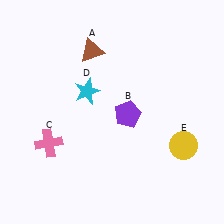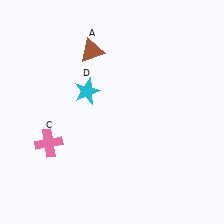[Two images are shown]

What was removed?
The yellow circle (E), the purple pentagon (B) were removed in Image 2.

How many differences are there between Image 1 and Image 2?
There are 2 differences between the two images.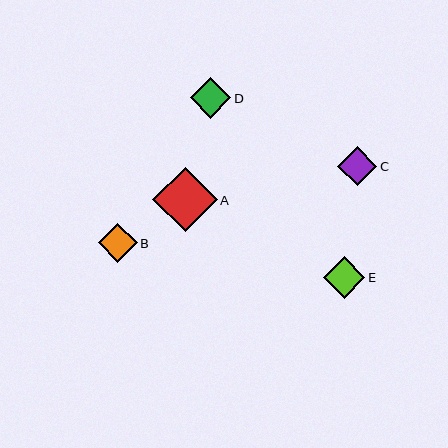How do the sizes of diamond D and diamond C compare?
Diamond D and diamond C are approximately the same size.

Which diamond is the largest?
Diamond A is the largest with a size of approximately 64 pixels.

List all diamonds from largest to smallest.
From largest to smallest: A, E, D, B, C.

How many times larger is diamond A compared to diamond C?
Diamond A is approximately 1.6 times the size of diamond C.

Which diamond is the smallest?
Diamond C is the smallest with a size of approximately 39 pixels.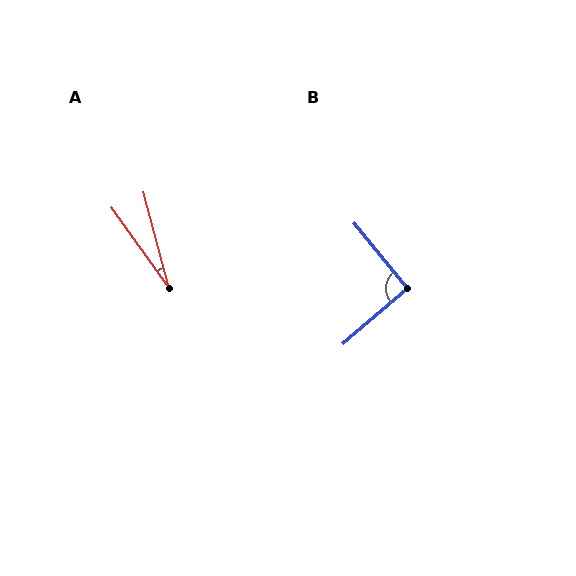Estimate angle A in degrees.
Approximately 21 degrees.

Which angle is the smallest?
A, at approximately 21 degrees.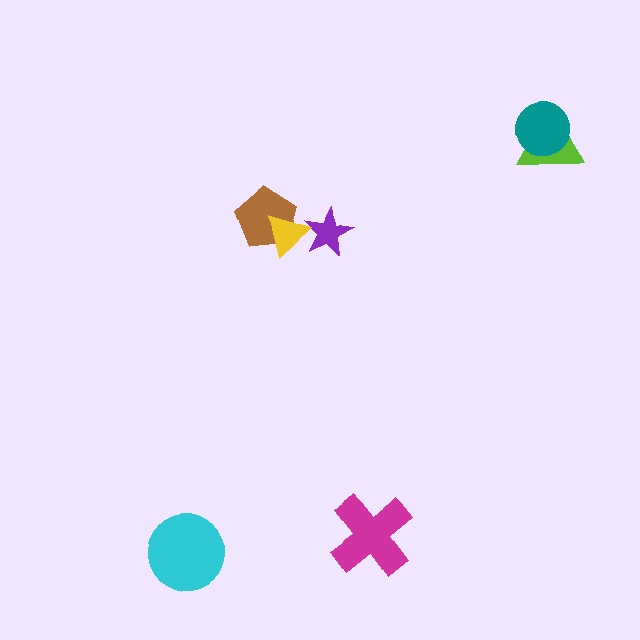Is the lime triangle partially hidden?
Yes, it is partially covered by another shape.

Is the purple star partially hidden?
Yes, it is partially covered by another shape.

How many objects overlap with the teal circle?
1 object overlaps with the teal circle.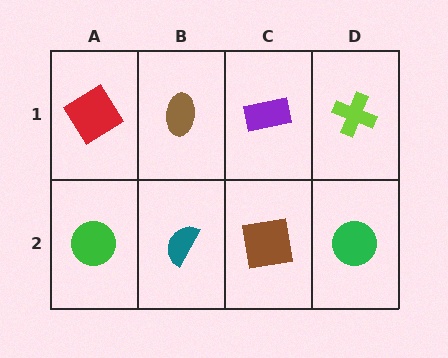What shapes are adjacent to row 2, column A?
A red diamond (row 1, column A), a teal semicircle (row 2, column B).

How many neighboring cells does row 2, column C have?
3.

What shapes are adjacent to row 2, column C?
A purple rectangle (row 1, column C), a teal semicircle (row 2, column B), a green circle (row 2, column D).